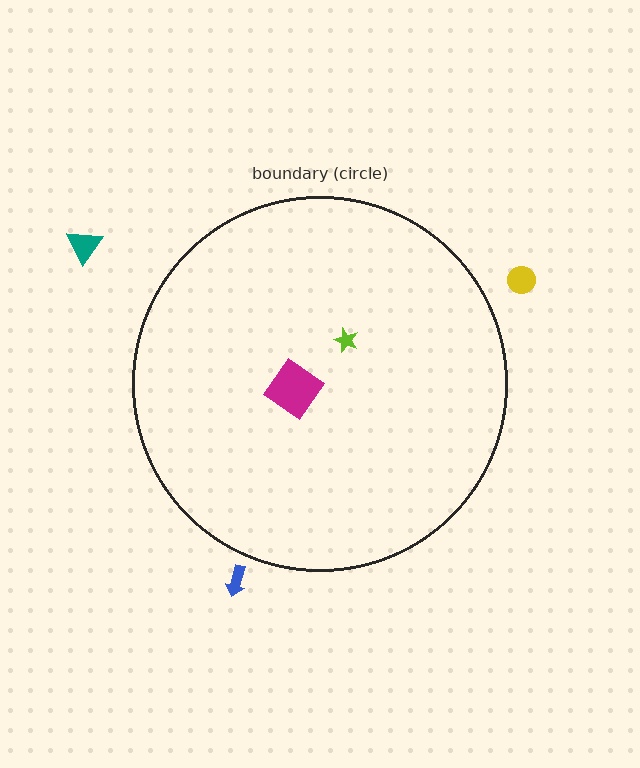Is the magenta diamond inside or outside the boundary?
Inside.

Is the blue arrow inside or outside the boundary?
Outside.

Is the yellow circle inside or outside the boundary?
Outside.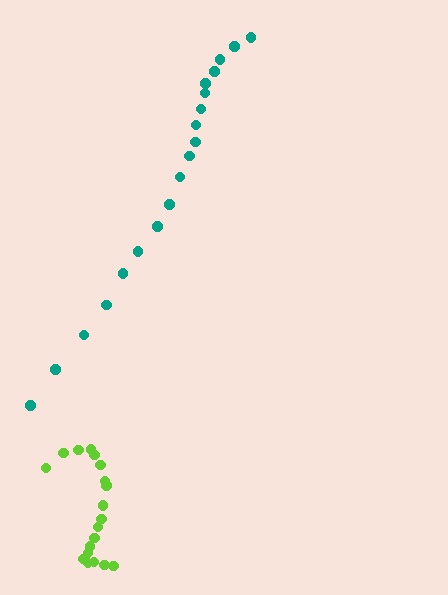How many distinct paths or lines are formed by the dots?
There are 2 distinct paths.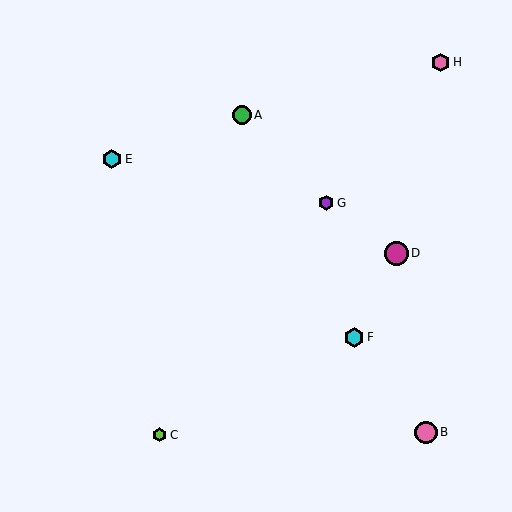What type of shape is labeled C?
Shape C is a lime hexagon.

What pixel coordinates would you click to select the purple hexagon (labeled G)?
Click at (326, 203) to select the purple hexagon G.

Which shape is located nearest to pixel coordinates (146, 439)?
The lime hexagon (labeled C) at (160, 435) is nearest to that location.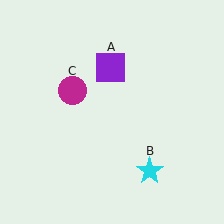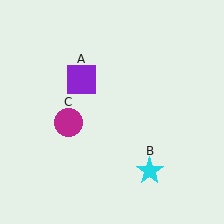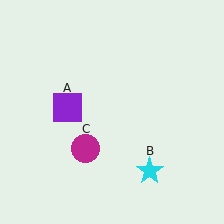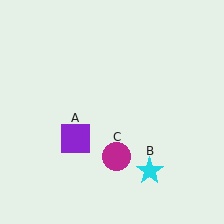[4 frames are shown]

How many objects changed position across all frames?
2 objects changed position: purple square (object A), magenta circle (object C).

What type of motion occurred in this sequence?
The purple square (object A), magenta circle (object C) rotated counterclockwise around the center of the scene.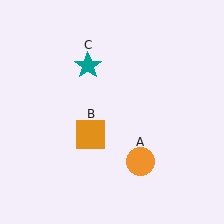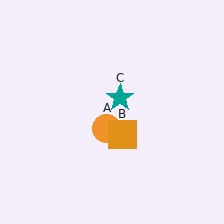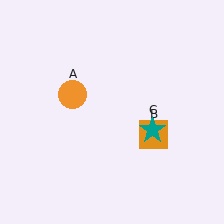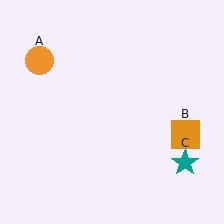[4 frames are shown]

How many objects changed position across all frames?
3 objects changed position: orange circle (object A), orange square (object B), teal star (object C).